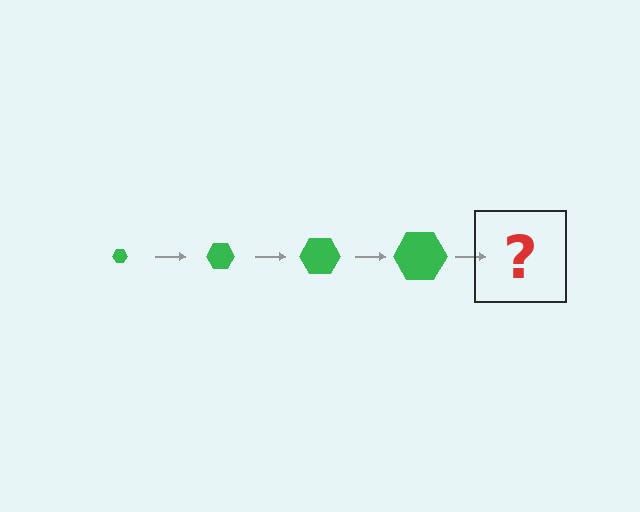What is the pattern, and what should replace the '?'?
The pattern is that the hexagon gets progressively larger each step. The '?' should be a green hexagon, larger than the previous one.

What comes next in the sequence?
The next element should be a green hexagon, larger than the previous one.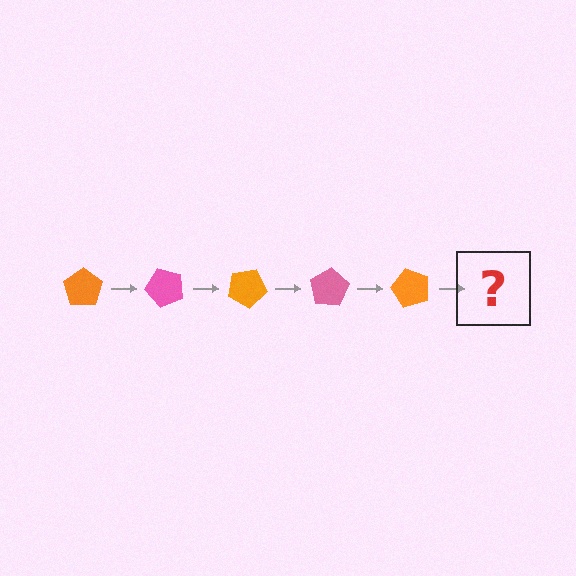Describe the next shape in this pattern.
It should be a pink pentagon, rotated 250 degrees from the start.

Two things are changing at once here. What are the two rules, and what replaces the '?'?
The two rules are that it rotates 50 degrees each step and the color cycles through orange and pink. The '?' should be a pink pentagon, rotated 250 degrees from the start.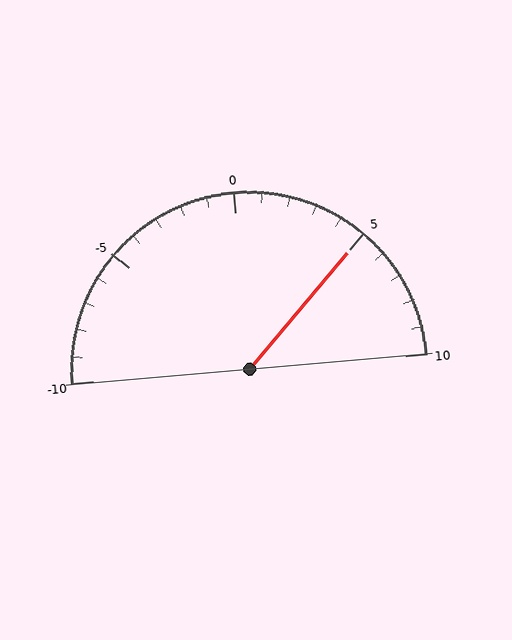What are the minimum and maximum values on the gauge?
The gauge ranges from -10 to 10.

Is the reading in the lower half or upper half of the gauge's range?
The reading is in the upper half of the range (-10 to 10).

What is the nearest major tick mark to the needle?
The nearest major tick mark is 5.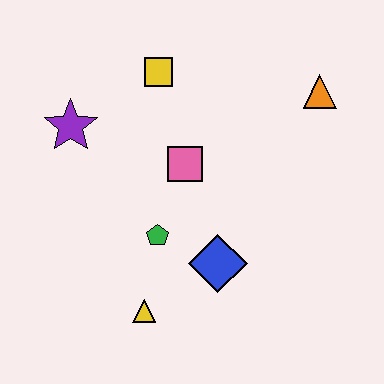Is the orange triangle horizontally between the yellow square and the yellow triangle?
No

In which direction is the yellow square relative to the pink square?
The yellow square is above the pink square.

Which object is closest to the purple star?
The yellow square is closest to the purple star.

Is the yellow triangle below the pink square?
Yes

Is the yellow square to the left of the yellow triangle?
No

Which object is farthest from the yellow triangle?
The orange triangle is farthest from the yellow triangle.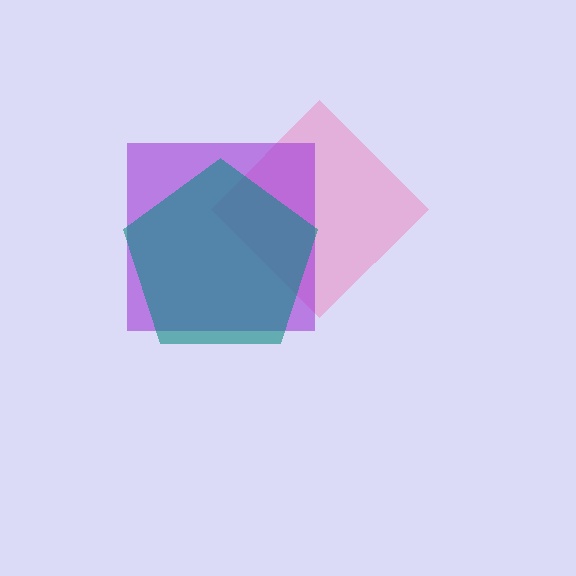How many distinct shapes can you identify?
There are 3 distinct shapes: a pink diamond, a purple square, a teal pentagon.